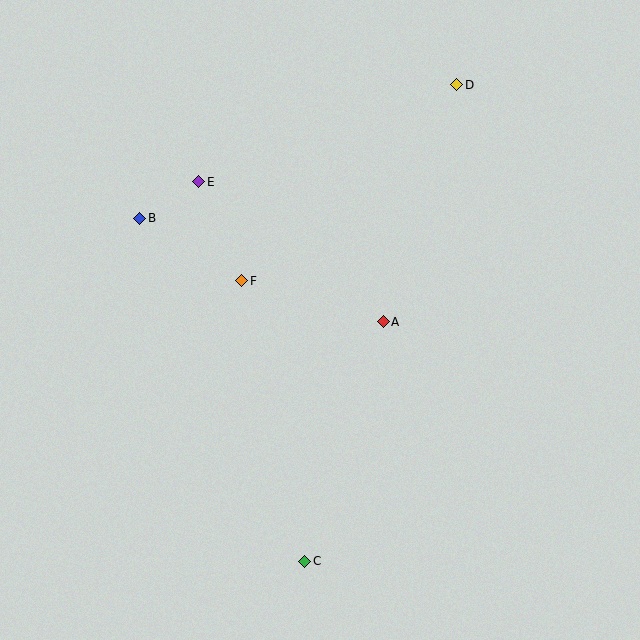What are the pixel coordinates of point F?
Point F is at (242, 281).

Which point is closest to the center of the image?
Point A at (383, 322) is closest to the center.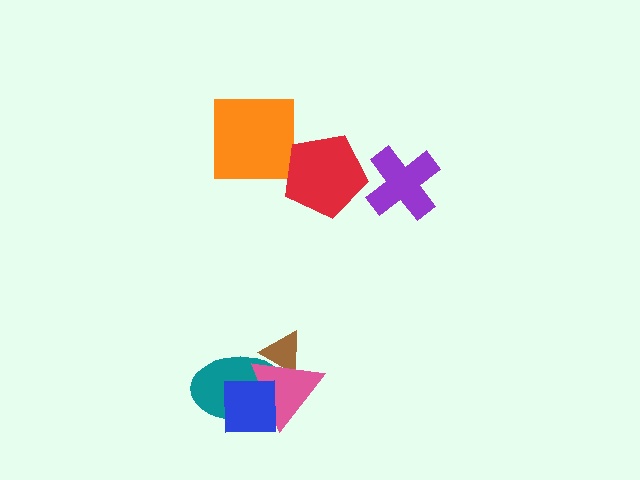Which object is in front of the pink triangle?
The blue square is in front of the pink triangle.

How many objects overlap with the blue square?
2 objects overlap with the blue square.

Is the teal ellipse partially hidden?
Yes, it is partially covered by another shape.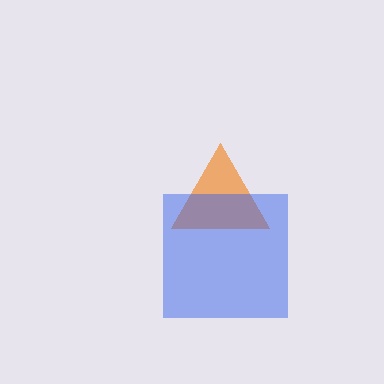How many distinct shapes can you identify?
There are 2 distinct shapes: an orange triangle, a blue square.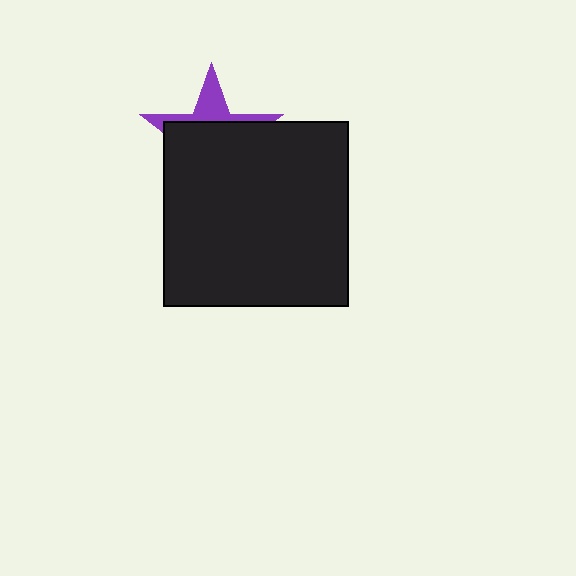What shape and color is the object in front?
The object in front is a black square.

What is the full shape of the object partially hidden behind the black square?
The partially hidden object is a purple star.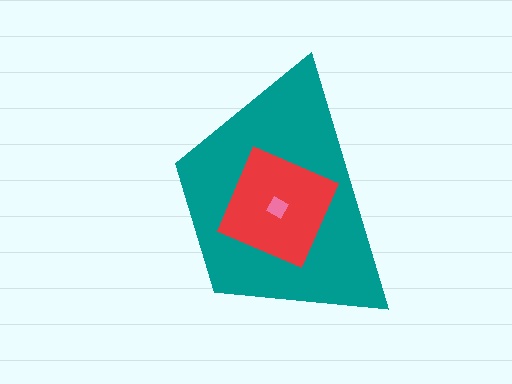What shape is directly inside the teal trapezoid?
The red square.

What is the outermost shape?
The teal trapezoid.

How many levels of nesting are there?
3.